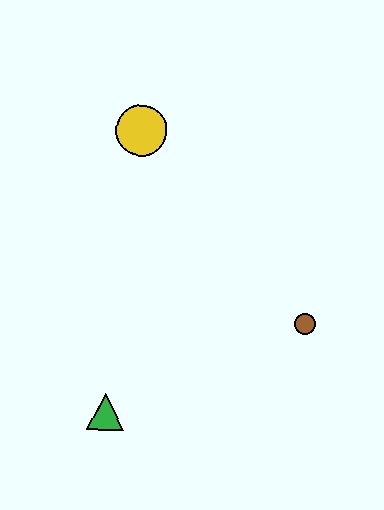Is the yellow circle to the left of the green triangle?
No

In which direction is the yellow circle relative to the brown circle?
The yellow circle is above the brown circle.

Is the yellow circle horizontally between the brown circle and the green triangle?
Yes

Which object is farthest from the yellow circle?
The green triangle is farthest from the yellow circle.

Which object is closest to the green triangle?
The brown circle is closest to the green triangle.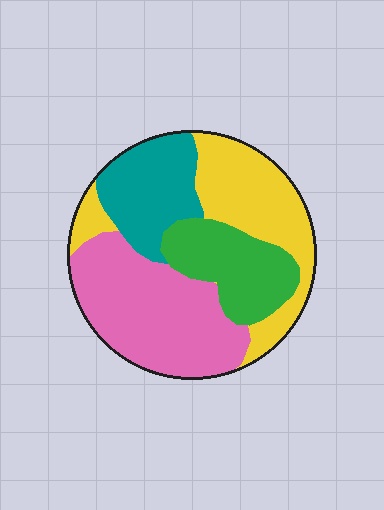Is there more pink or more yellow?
Pink.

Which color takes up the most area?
Pink, at roughly 35%.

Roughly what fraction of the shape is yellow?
Yellow takes up between a quarter and a half of the shape.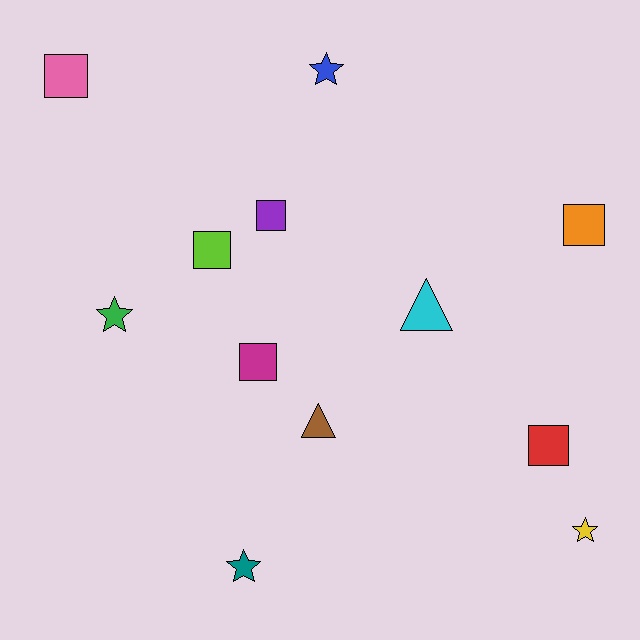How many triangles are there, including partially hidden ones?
There are 2 triangles.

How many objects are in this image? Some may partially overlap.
There are 12 objects.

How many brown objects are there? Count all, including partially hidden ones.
There is 1 brown object.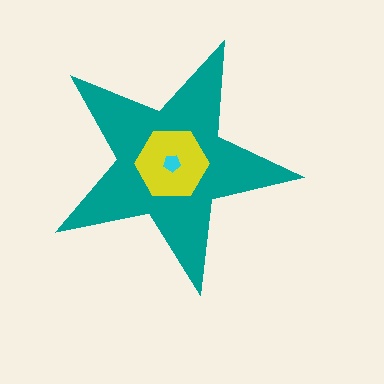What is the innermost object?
The cyan pentagon.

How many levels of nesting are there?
3.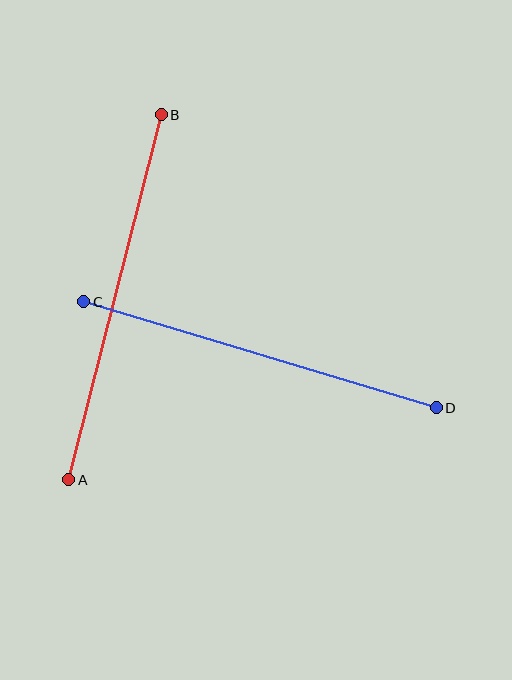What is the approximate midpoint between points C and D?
The midpoint is at approximately (260, 355) pixels.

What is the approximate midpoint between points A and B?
The midpoint is at approximately (115, 297) pixels.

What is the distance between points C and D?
The distance is approximately 368 pixels.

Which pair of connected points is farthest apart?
Points A and B are farthest apart.